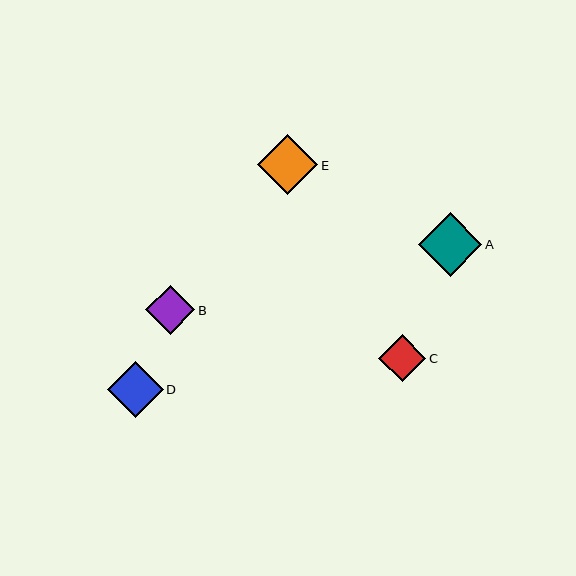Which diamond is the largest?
Diamond A is the largest with a size of approximately 63 pixels.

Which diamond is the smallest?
Diamond C is the smallest with a size of approximately 47 pixels.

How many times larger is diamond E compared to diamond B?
Diamond E is approximately 1.2 times the size of diamond B.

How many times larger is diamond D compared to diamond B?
Diamond D is approximately 1.1 times the size of diamond B.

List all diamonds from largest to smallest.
From largest to smallest: A, E, D, B, C.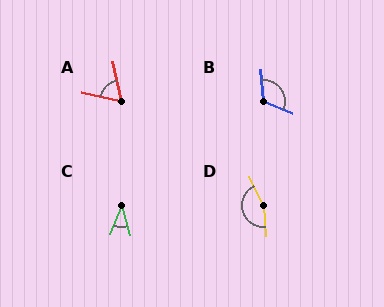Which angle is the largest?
D, at approximately 160 degrees.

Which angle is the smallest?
C, at approximately 36 degrees.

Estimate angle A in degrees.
Approximately 65 degrees.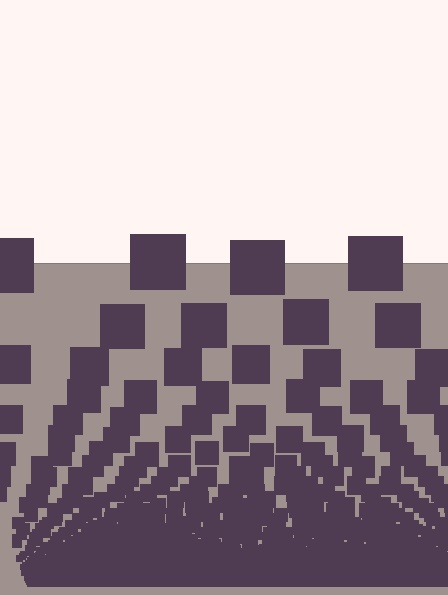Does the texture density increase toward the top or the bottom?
Density increases toward the bottom.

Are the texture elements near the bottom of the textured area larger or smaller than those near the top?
Smaller. The gradient is inverted — elements near the bottom are smaller and denser.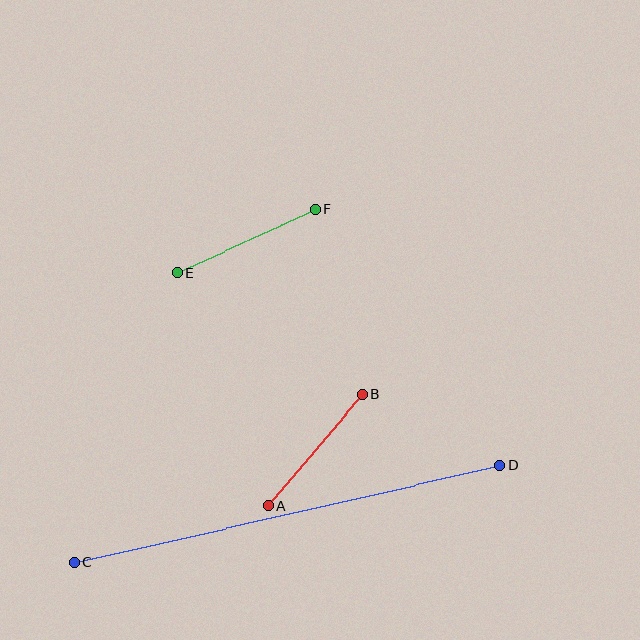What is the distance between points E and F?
The distance is approximately 152 pixels.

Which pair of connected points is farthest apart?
Points C and D are farthest apart.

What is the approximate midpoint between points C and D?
The midpoint is at approximately (287, 514) pixels.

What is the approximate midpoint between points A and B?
The midpoint is at approximately (315, 450) pixels.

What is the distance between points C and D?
The distance is approximately 436 pixels.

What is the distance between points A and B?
The distance is approximately 146 pixels.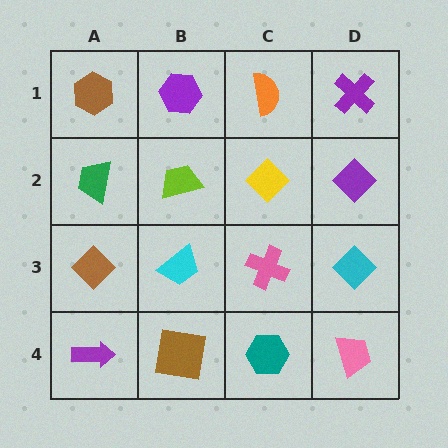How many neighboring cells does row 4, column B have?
3.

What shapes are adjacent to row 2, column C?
An orange semicircle (row 1, column C), a pink cross (row 3, column C), a lime trapezoid (row 2, column B), a purple diamond (row 2, column D).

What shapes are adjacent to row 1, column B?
A lime trapezoid (row 2, column B), a brown hexagon (row 1, column A), an orange semicircle (row 1, column C).